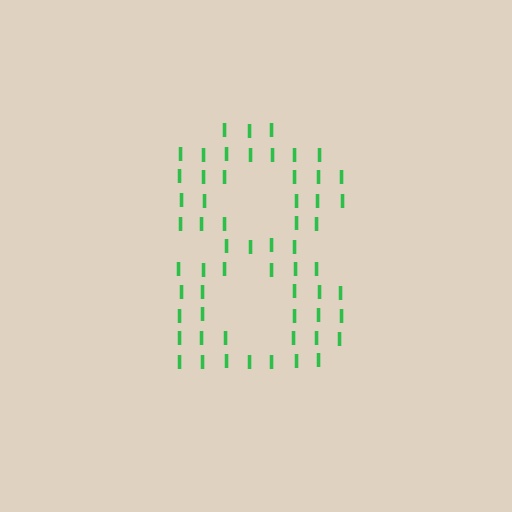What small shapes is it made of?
It is made of small letter I's.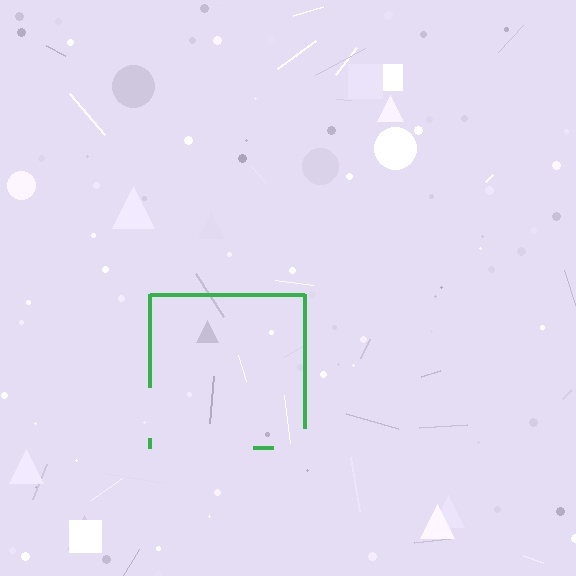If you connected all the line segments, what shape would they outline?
They would outline a square.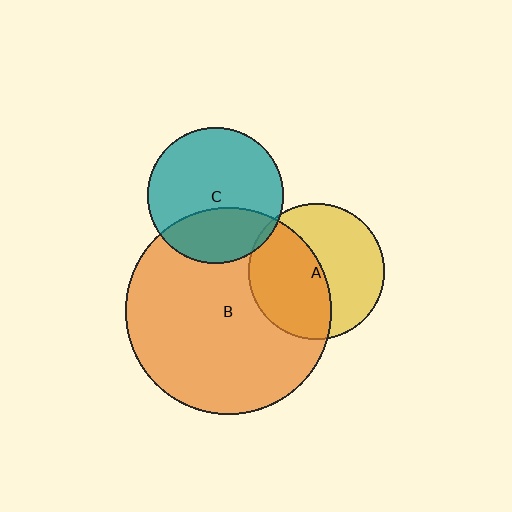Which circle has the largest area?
Circle B (orange).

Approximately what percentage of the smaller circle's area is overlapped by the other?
Approximately 5%.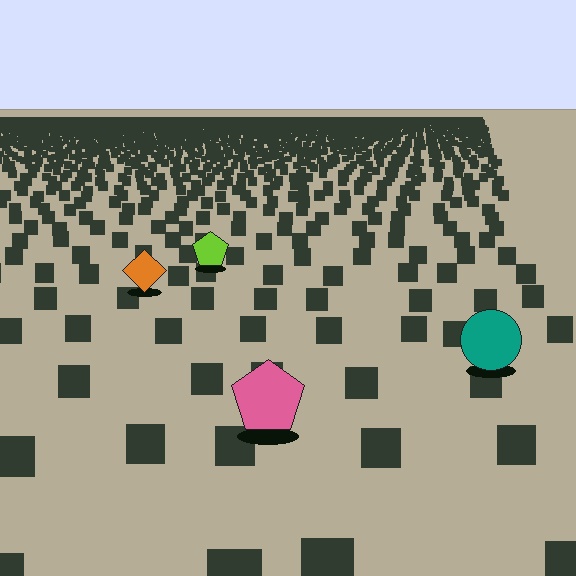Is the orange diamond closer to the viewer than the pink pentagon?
No. The pink pentagon is closer — you can tell from the texture gradient: the ground texture is coarser near it.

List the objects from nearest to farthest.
From nearest to farthest: the pink pentagon, the teal circle, the orange diamond, the lime pentagon.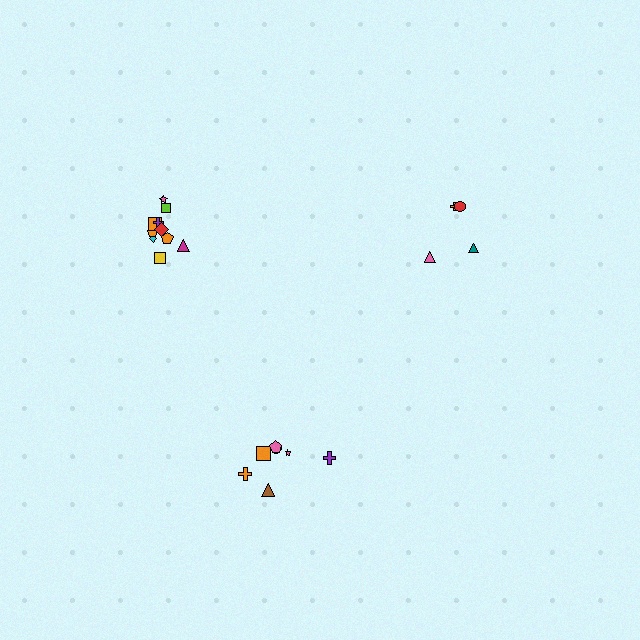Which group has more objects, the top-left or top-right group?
The top-left group.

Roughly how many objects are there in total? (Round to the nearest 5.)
Roughly 20 objects in total.